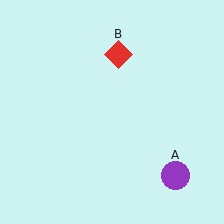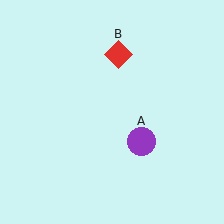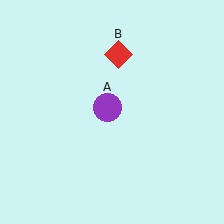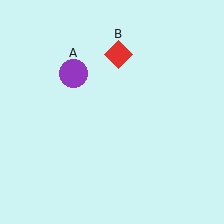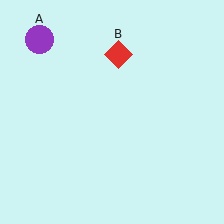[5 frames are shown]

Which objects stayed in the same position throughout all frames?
Red diamond (object B) remained stationary.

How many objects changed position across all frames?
1 object changed position: purple circle (object A).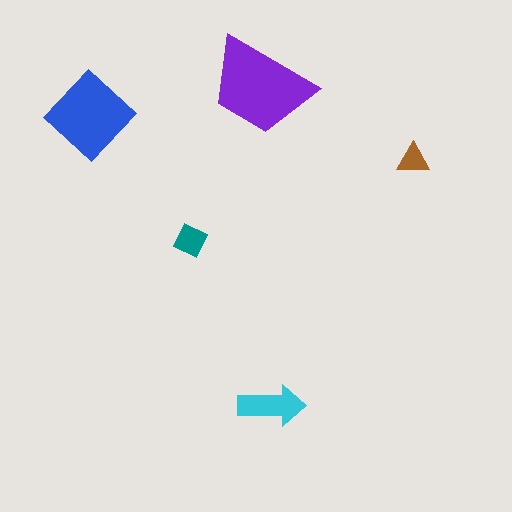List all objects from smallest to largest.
The brown triangle, the teal diamond, the cyan arrow, the blue diamond, the purple trapezoid.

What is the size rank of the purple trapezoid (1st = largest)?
1st.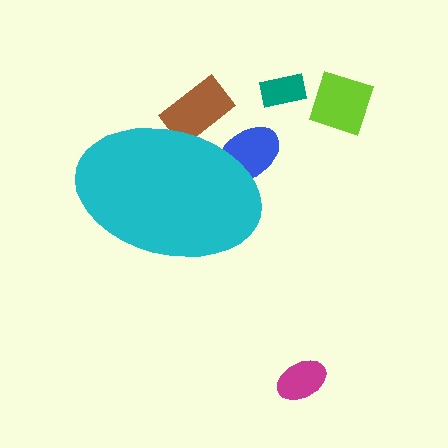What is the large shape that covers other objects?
A cyan ellipse.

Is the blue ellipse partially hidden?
Yes, the blue ellipse is partially hidden behind the cyan ellipse.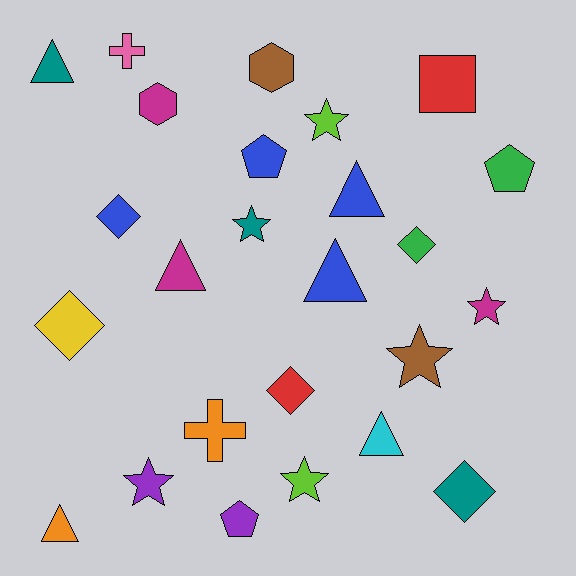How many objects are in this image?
There are 25 objects.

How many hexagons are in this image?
There are 2 hexagons.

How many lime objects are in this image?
There are 2 lime objects.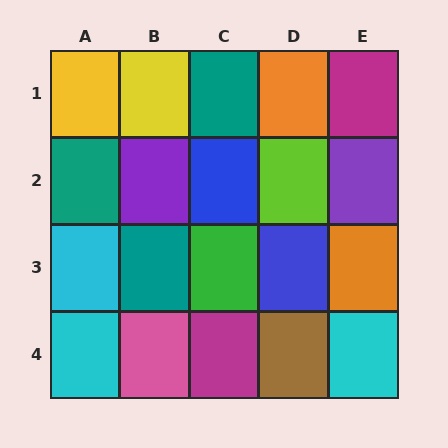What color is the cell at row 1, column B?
Yellow.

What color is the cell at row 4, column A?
Cyan.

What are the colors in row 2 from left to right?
Teal, purple, blue, lime, purple.